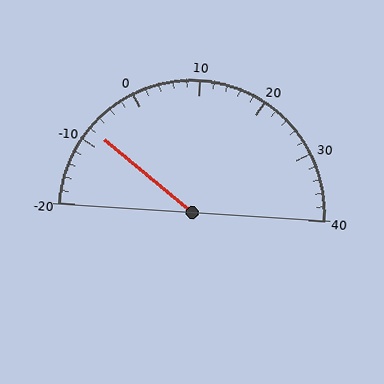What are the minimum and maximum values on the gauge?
The gauge ranges from -20 to 40.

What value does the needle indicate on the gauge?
The needle indicates approximately -8.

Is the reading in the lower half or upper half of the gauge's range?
The reading is in the lower half of the range (-20 to 40).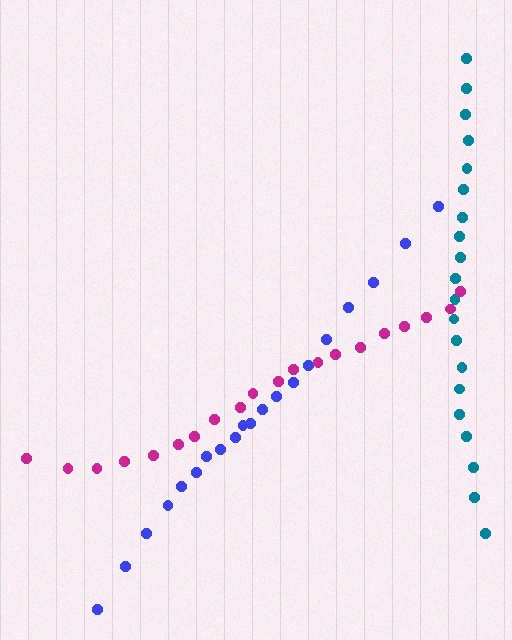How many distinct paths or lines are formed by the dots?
There are 3 distinct paths.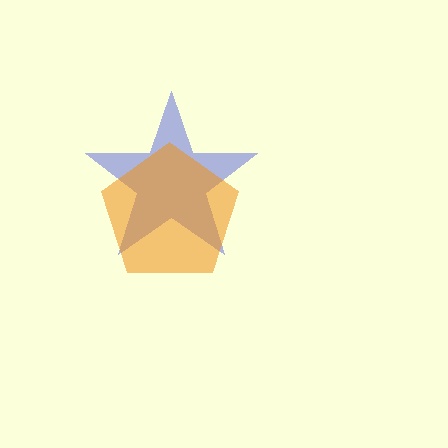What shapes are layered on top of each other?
The layered shapes are: a blue star, an orange pentagon.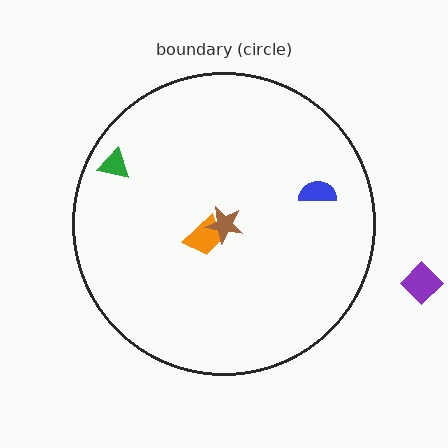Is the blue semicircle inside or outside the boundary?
Inside.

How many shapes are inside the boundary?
4 inside, 1 outside.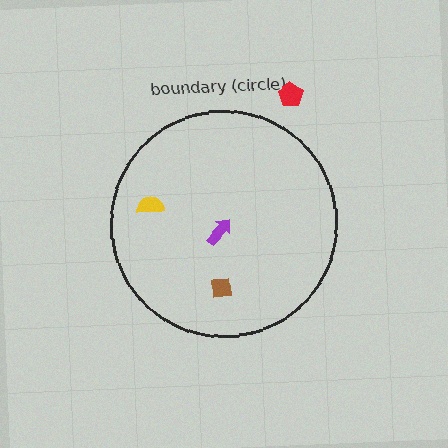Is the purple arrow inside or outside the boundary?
Inside.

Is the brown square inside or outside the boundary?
Inside.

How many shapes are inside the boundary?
3 inside, 1 outside.